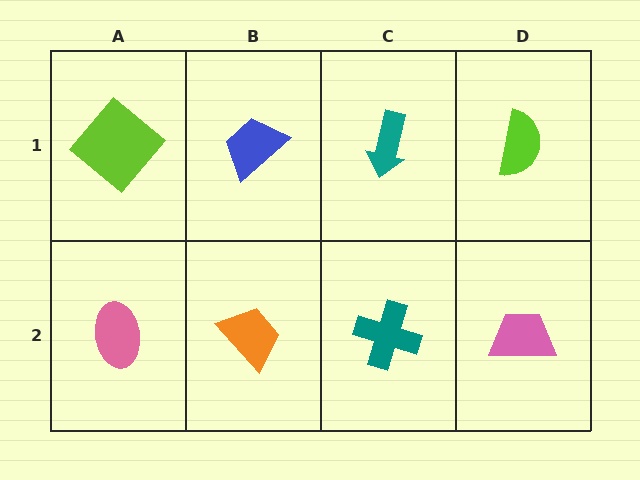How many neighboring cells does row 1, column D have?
2.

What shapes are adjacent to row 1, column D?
A pink trapezoid (row 2, column D), a teal arrow (row 1, column C).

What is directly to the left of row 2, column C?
An orange trapezoid.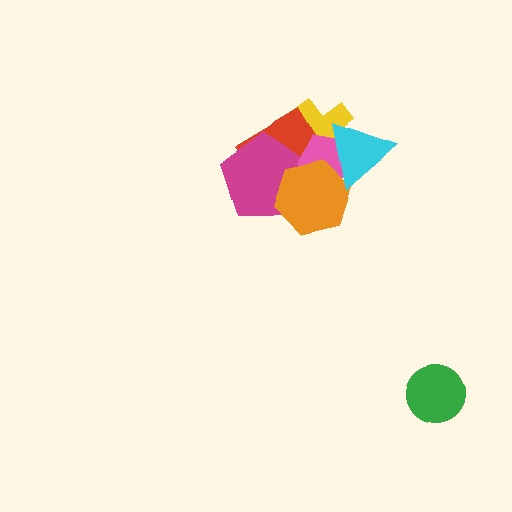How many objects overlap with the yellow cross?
3 objects overlap with the yellow cross.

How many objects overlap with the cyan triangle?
3 objects overlap with the cyan triangle.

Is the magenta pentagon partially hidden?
Yes, it is partially covered by another shape.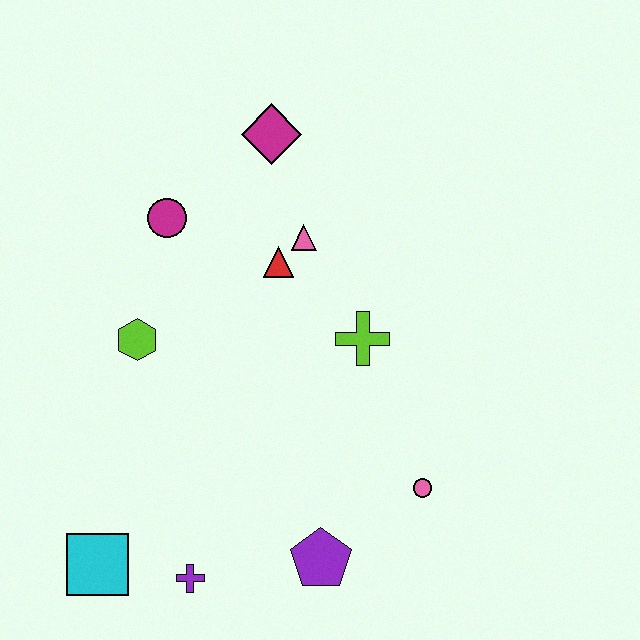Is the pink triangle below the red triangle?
No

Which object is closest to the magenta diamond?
The pink triangle is closest to the magenta diamond.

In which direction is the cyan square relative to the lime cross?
The cyan square is to the left of the lime cross.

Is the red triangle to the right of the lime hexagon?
Yes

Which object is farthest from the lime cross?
The cyan square is farthest from the lime cross.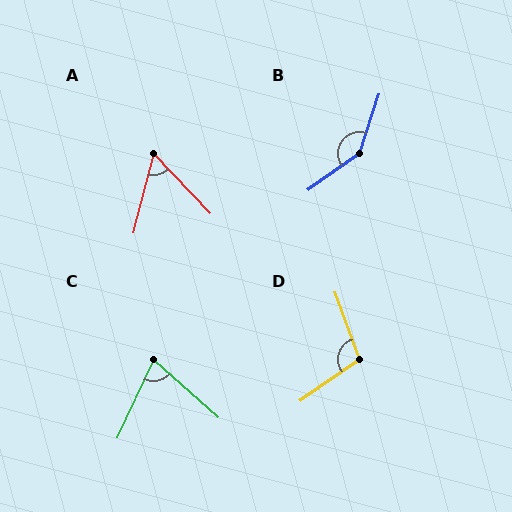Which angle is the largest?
B, at approximately 143 degrees.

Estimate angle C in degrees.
Approximately 73 degrees.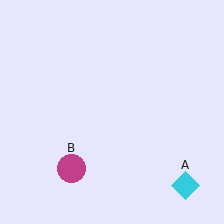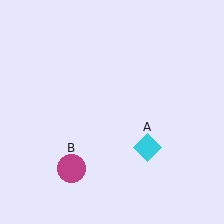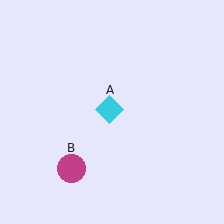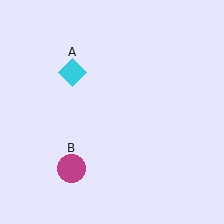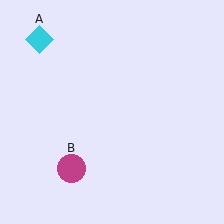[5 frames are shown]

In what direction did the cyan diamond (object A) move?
The cyan diamond (object A) moved up and to the left.